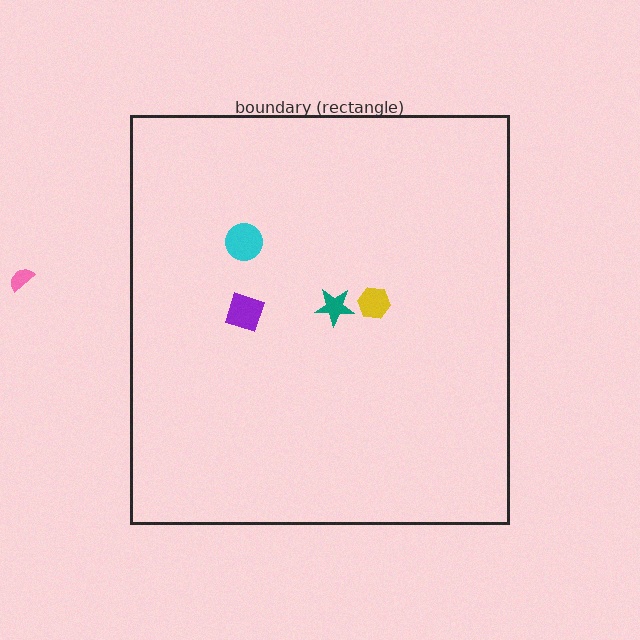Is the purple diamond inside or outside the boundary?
Inside.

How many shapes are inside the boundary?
4 inside, 1 outside.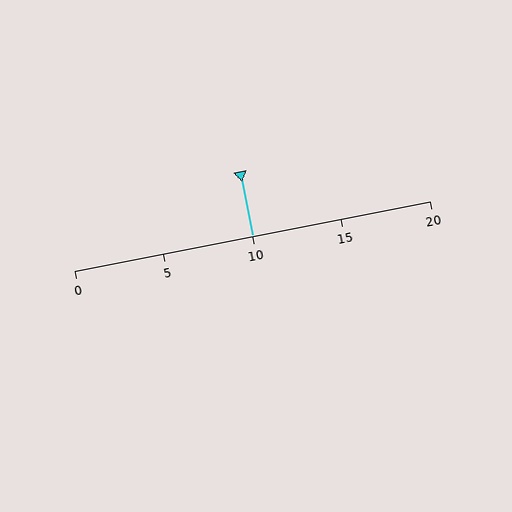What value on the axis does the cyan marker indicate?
The marker indicates approximately 10.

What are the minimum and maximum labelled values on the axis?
The axis runs from 0 to 20.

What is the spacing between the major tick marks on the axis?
The major ticks are spaced 5 apart.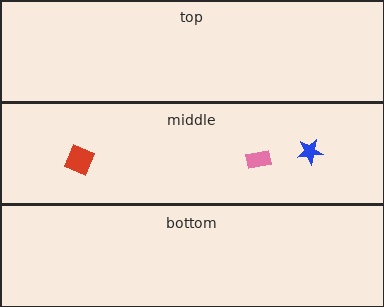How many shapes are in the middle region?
3.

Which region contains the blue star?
The middle region.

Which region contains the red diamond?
The middle region.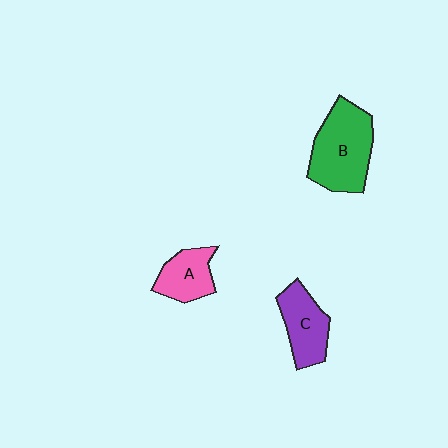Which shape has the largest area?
Shape B (green).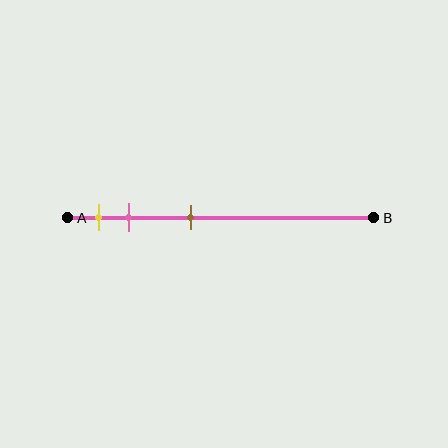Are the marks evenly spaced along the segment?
No, the marks are not evenly spaced.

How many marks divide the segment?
There are 3 marks dividing the segment.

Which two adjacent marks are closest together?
The yellow and pink marks are the closest adjacent pair.